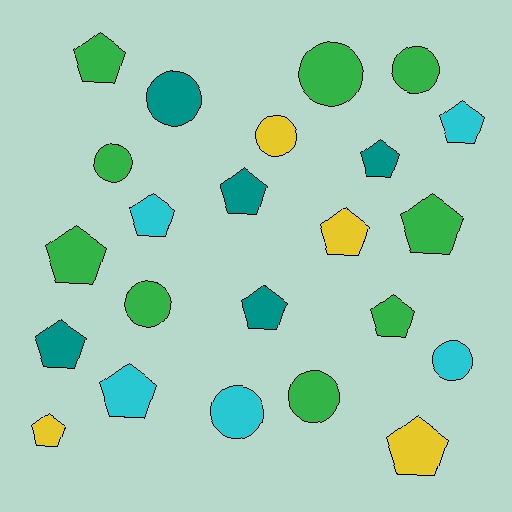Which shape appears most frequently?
Pentagon, with 14 objects.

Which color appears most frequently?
Green, with 9 objects.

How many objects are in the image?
There are 23 objects.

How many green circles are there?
There are 5 green circles.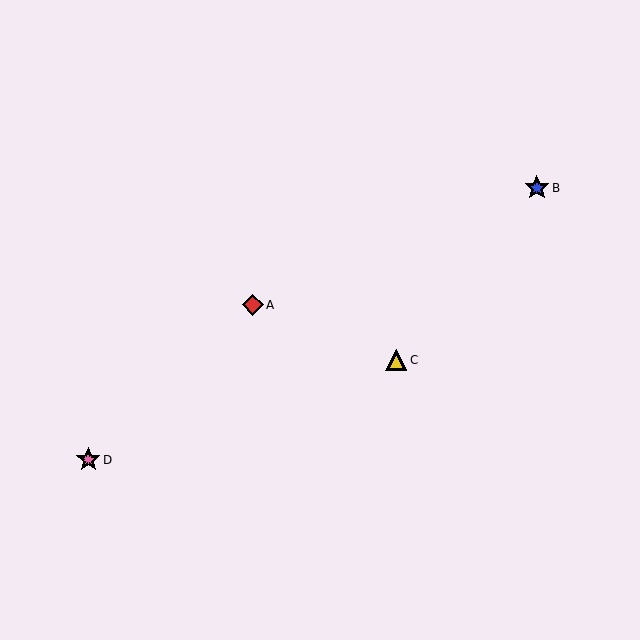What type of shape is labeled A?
Shape A is a red diamond.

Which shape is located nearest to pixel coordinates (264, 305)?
The red diamond (labeled A) at (253, 305) is nearest to that location.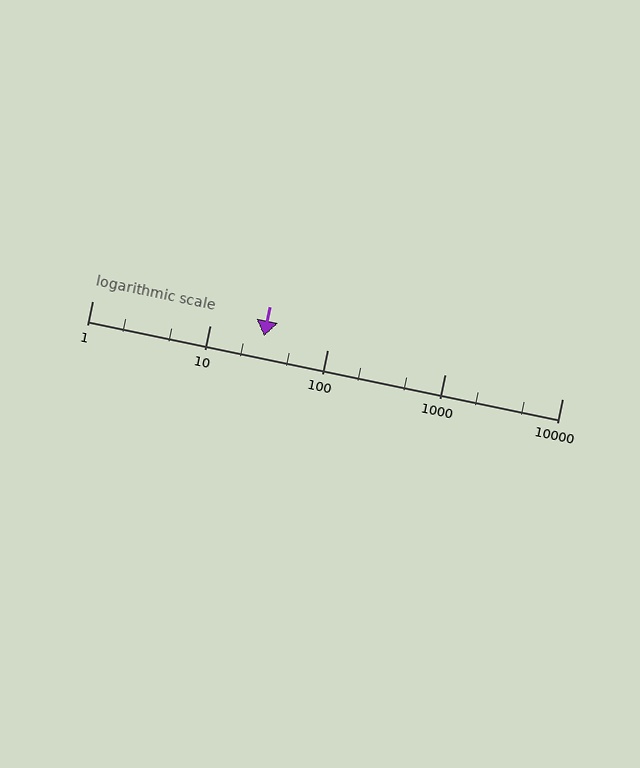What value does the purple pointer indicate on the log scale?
The pointer indicates approximately 29.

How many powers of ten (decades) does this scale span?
The scale spans 4 decades, from 1 to 10000.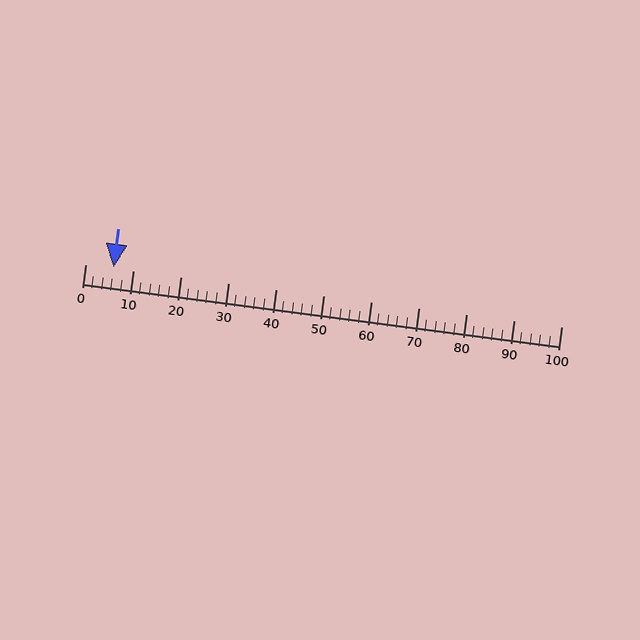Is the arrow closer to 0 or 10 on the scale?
The arrow is closer to 10.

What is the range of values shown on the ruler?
The ruler shows values from 0 to 100.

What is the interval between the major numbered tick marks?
The major tick marks are spaced 10 units apart.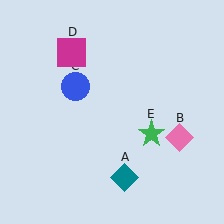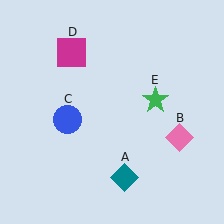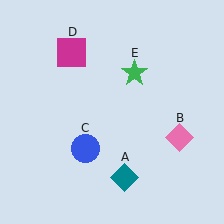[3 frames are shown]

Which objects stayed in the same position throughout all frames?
Teal diamond (object A) and pink diamond (object B) and magenta square (object D) remained stationary.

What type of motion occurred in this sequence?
The blue circle (object C), green star (object E) rotated counterclockwise around the center of the scene.